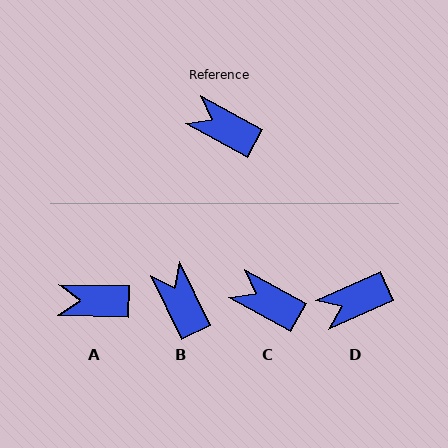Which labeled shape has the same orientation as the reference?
C.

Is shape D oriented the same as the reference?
No, it is off by about 54 degrees.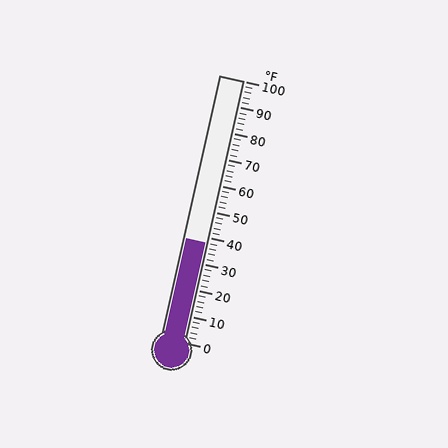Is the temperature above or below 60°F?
The temperature is below 60°F.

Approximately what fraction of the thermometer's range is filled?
The thermometer is filled to approximately 40% of its range.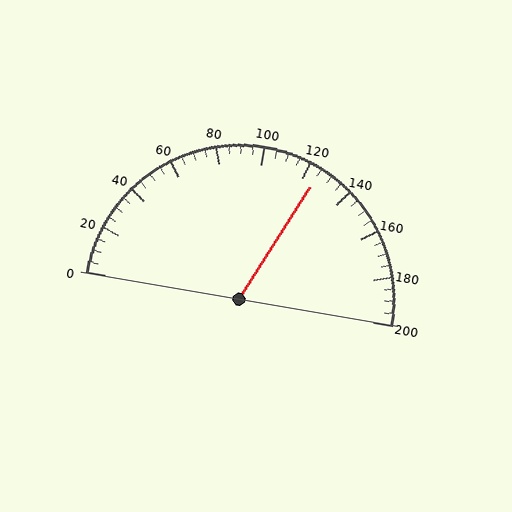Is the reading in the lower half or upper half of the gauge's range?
The reading is in the upper half of the range (0 to 200).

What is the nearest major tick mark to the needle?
The nearest major tick mark is 120.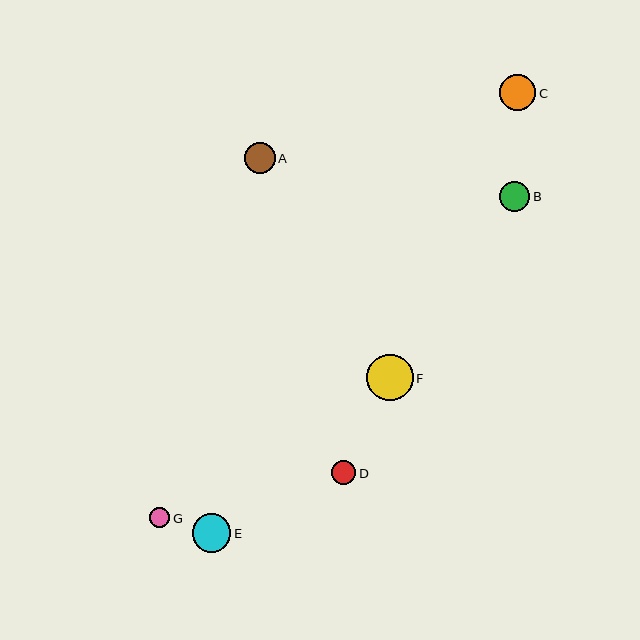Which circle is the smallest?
Circle G is the smallest with a size of approximately 20 pixels.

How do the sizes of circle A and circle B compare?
Circle A and circle B are approximately the same size.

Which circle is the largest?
Circle F is the largest with a size of approximately 46 pixels.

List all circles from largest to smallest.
From largest to smallest: F, E, C, A, B, D, G.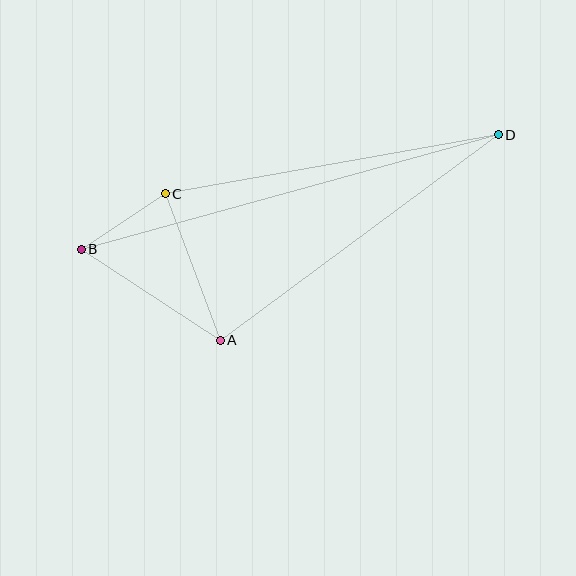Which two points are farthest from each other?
Points B and D are farthest from each other.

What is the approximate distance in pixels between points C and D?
The distance between C and D is approximately 338 pixels.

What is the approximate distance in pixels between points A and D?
The distance between A and D is approximately 346 pixels.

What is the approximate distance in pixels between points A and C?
The distance between A and C is approximately 157 pixels.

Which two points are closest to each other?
Points B and C are closest to each other.